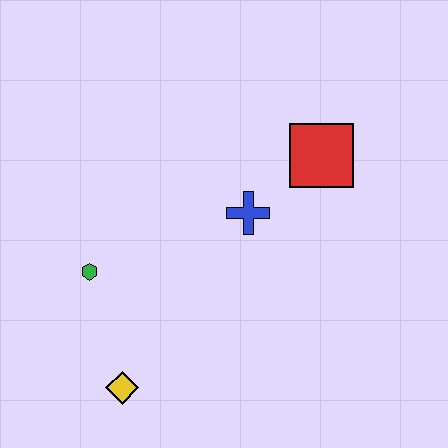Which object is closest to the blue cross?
The red square is closest to the blue cross.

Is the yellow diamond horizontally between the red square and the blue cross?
No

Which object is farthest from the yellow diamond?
The red square is farthest from the yellow diamond.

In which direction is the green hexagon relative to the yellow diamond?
The green hexagon is above the yellow diamond.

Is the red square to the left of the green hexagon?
No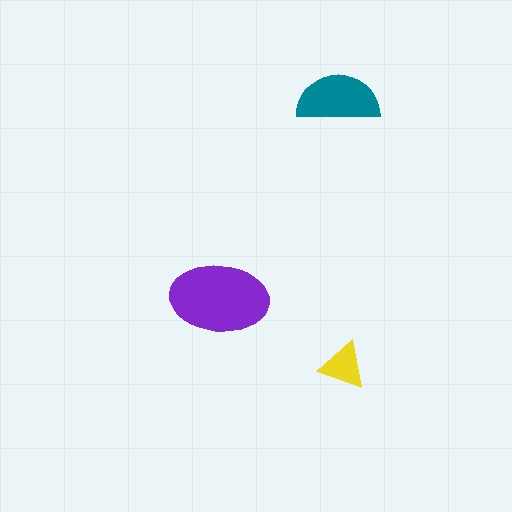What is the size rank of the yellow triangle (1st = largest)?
3rd.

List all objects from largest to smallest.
The purple ellipse, the teal semicircle, the yellow triangle.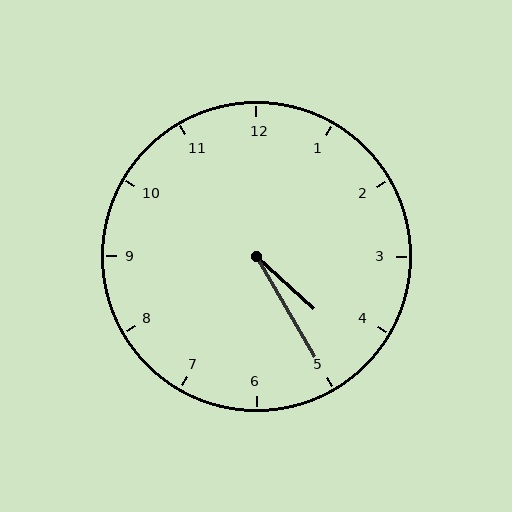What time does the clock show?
4:25.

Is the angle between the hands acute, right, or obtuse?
It is acute.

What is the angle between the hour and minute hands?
Approximately 18 degrees.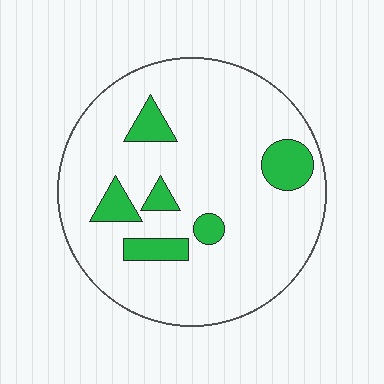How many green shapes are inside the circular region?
6.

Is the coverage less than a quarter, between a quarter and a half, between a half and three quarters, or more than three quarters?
Less than a quarter.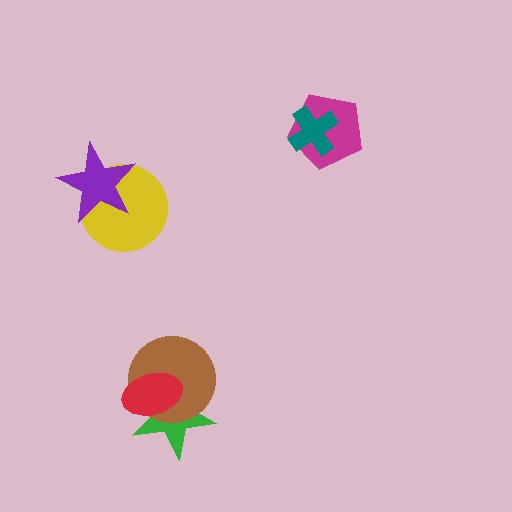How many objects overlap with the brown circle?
2 objects overlap with the brown circle.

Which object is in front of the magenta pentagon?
The teal cross is in front of the magenta pentagon.